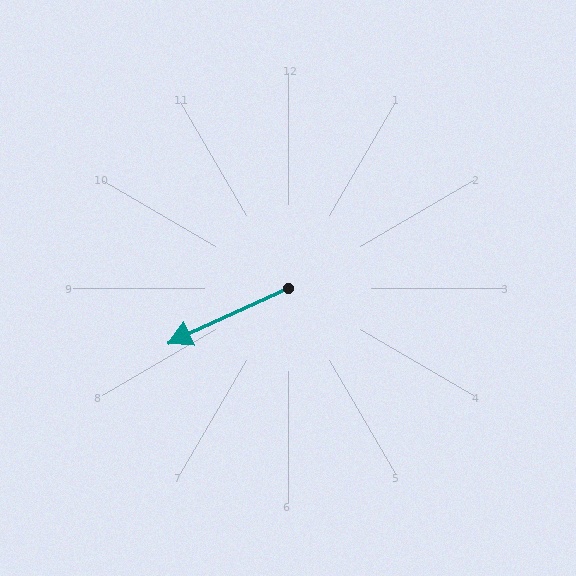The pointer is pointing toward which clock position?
Roughly 8 o'clock.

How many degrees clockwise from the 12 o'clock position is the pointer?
Approximately 245 degrees.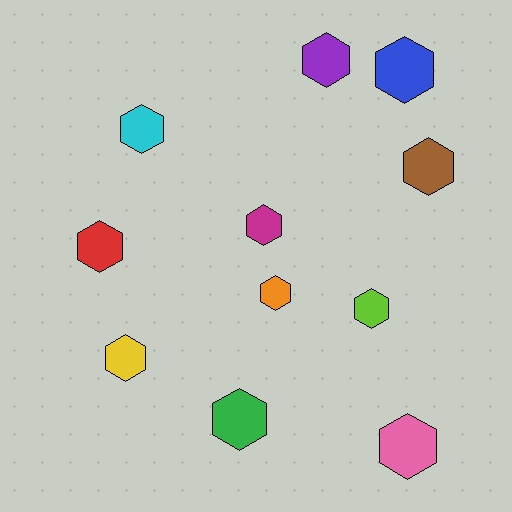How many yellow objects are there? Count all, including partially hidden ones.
There is 1 yellow object.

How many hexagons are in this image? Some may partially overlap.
There are 11 hexagons.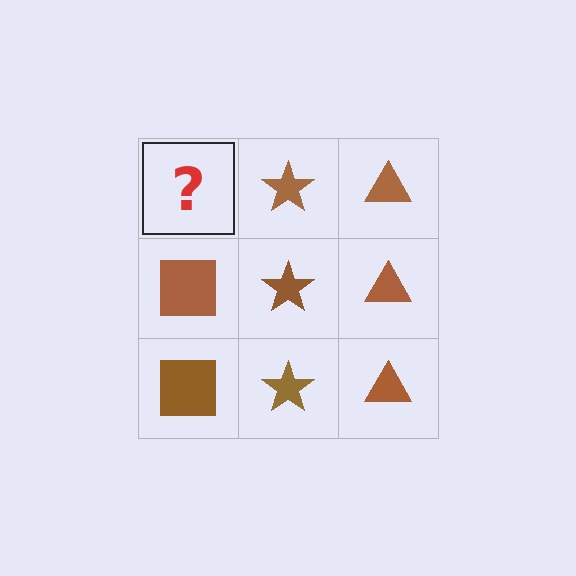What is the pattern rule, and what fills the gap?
The rule is that each column has a consistent shape. The gap should be filled with a brown square.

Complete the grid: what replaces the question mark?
The question mark should be replaced with a brown square.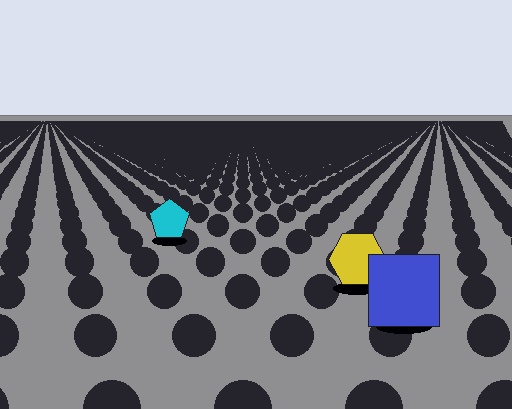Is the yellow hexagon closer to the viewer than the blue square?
No. The blue square is closer — you can tell from the texture gradient: the ground texture is coarser near it.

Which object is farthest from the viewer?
The cyan pentagon is farthest from the viewer. It appears smaller and the ground texture around it is denser.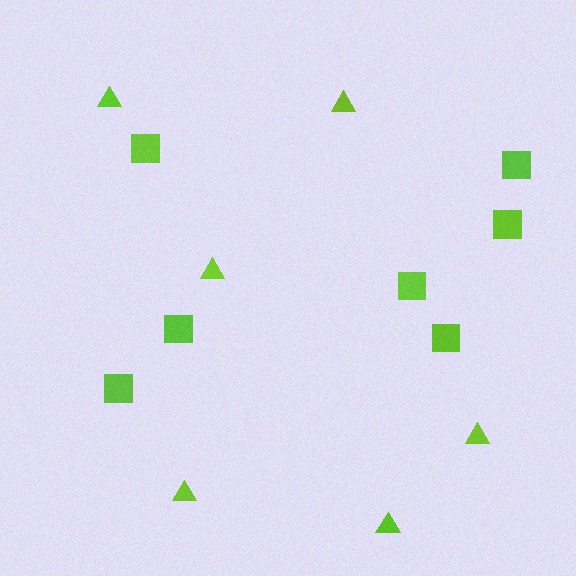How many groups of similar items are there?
There are 2 groups: one group of squares (7) and one group of triangles (6).